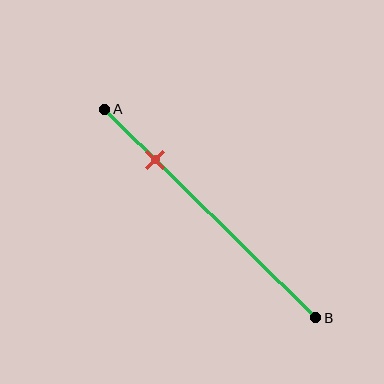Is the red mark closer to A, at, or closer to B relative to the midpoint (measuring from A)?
The red mark is closer to point A than the midpoint of segment AB.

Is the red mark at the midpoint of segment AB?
No, the mark is at about 25% from A, not at the 50% midpoint.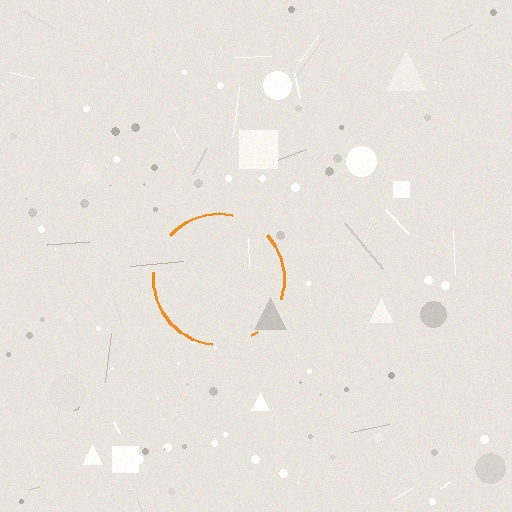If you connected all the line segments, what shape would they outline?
They would outline a circle.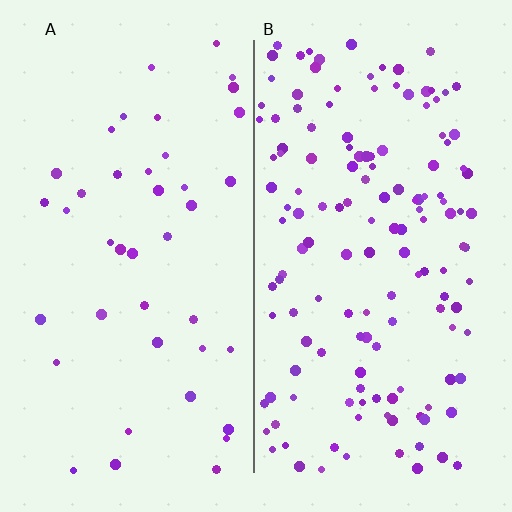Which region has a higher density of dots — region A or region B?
B (the right).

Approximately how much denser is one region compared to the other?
Approximately 3.5× — region B over region A.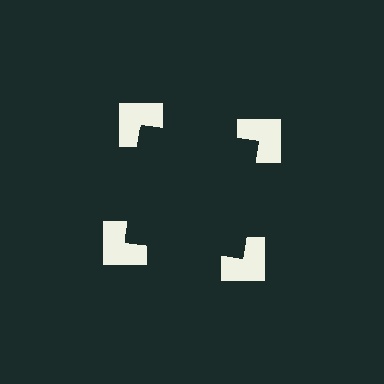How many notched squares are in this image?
There are 4 — one at each vertex of the illusory square.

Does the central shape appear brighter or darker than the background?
It typically appears slightly darker than the background, even though no actual brightness change is drawn.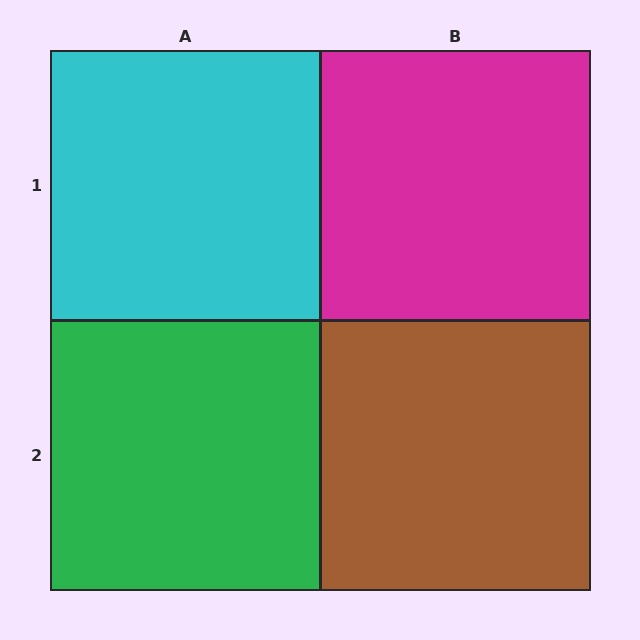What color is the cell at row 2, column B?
Brown.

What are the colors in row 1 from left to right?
Cyan, magenta.